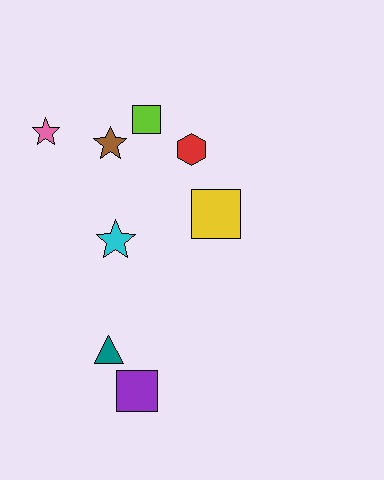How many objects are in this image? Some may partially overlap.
There are 8 objects.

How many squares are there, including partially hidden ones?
There are 3 squares.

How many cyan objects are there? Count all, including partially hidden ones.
There is 1 cyan object.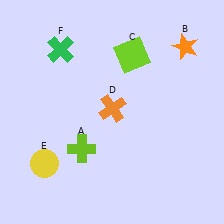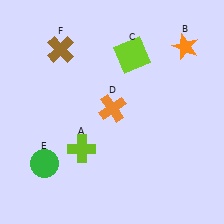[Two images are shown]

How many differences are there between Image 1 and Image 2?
There are 2 differences between the two images.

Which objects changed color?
E changed from yellow to green. F changed from green to brown.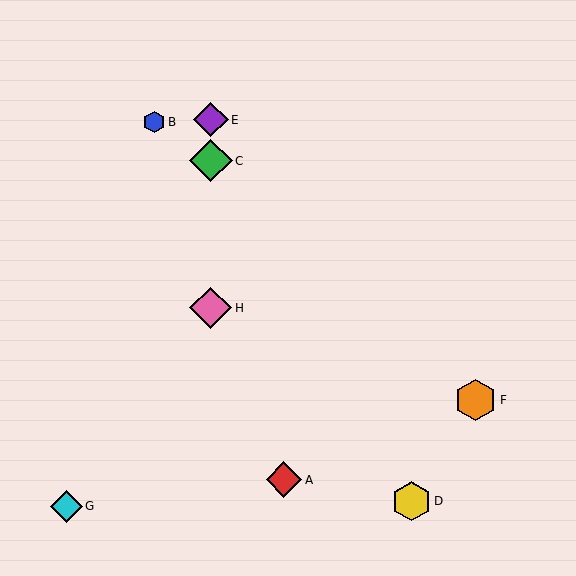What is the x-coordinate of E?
Object E is at x≈211.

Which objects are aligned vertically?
Objects C, E, H are aligned vertically.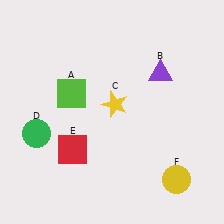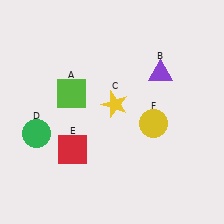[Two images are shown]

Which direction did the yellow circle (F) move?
The yellow circle (F) moved up.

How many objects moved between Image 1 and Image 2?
1 object moved between the two images.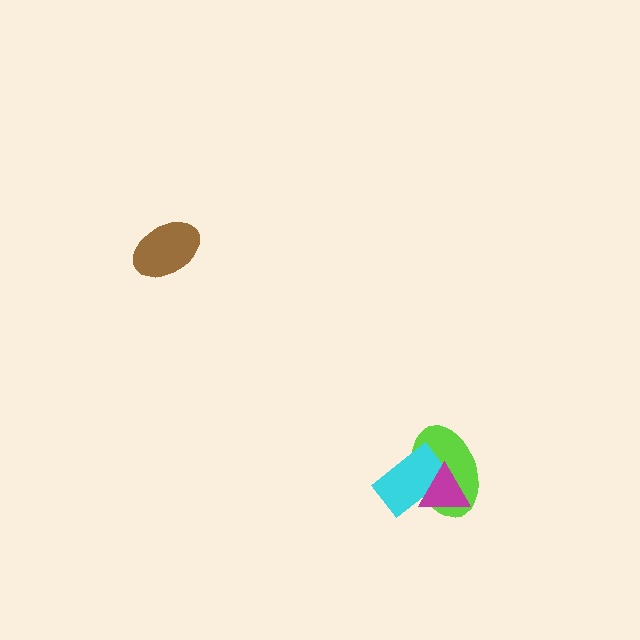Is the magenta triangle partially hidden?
No, no other shape covers it.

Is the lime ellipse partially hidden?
Yes, it is partially covered by another shape.